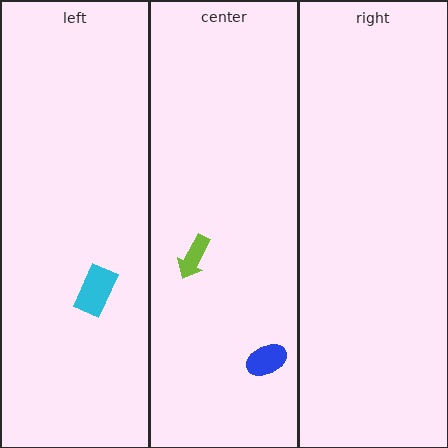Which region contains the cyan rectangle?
The left region.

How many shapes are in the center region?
2.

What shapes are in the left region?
The cyan rectangle.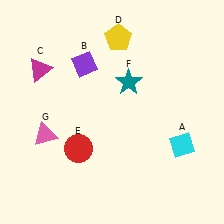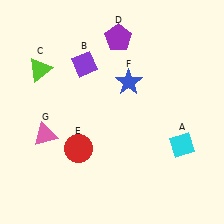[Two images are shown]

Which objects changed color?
C changed from magenta to lime. D changed from yellow to purple. F changed from teal to blue.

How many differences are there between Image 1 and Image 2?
There are 3 differences between the two images.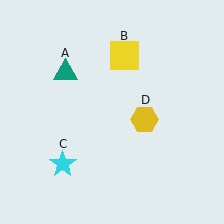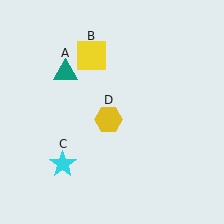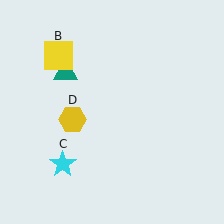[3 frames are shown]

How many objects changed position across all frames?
2 objects changed position: yellow square (object B), yellow hexagon (object D).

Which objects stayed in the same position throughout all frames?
Teal triangle (object A) and cyan star (object C) remained stationary.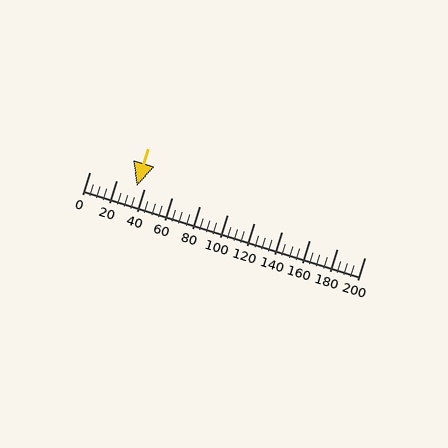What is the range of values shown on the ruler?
The ruler shows values from 0 to 200.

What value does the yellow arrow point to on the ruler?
The yellow arrow points to approximately 34.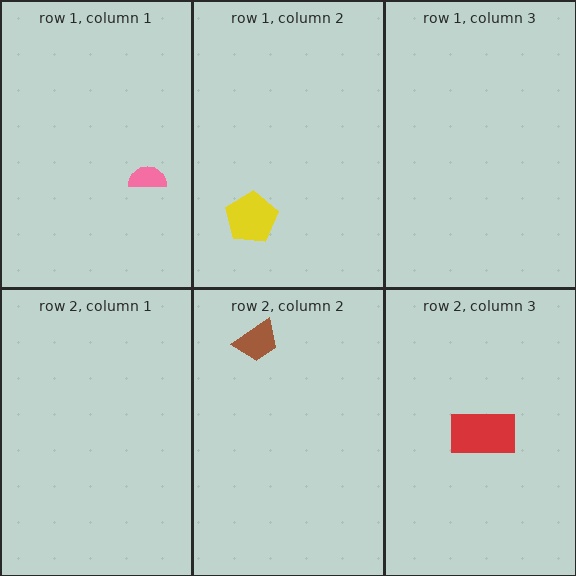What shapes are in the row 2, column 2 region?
The brown trapezoid.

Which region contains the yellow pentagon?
The row 1, column 2 region.